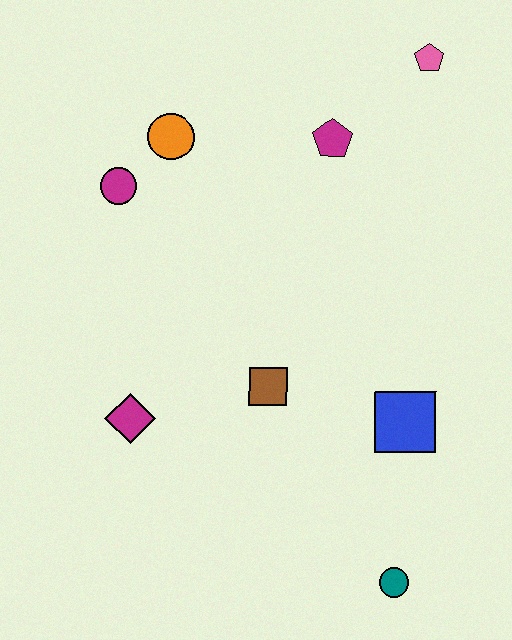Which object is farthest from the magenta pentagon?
The teal circle is farthest from the magenta pentagon.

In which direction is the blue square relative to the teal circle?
The blue square is above the teal circle.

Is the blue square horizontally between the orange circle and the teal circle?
No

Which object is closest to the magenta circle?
The orange circle is closest to the magenta circle.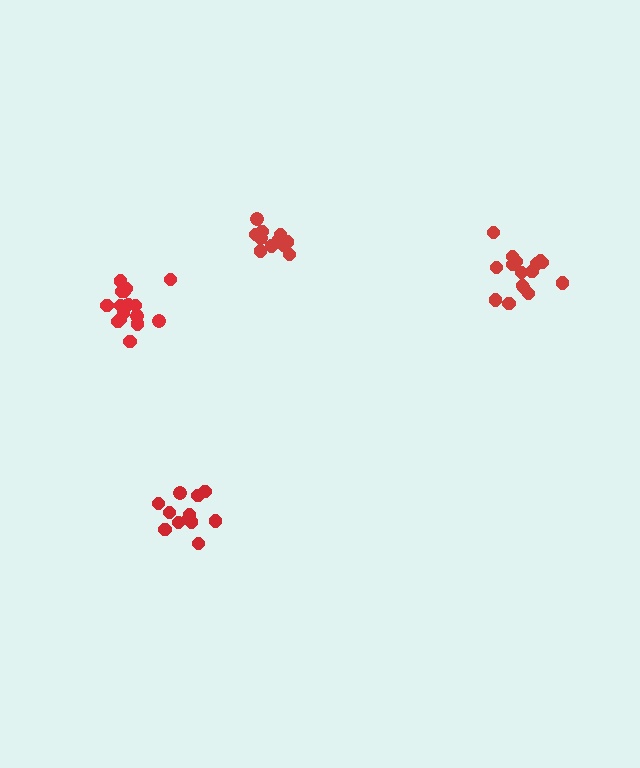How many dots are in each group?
Group 1: 17 dots, Group 2: 12 dots, Group 3: 17 dots, Group 4: 11 dots (57 total).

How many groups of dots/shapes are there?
There are 4 groups.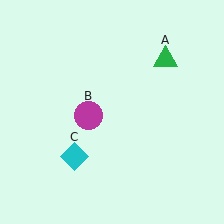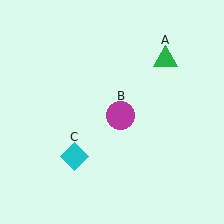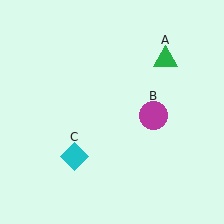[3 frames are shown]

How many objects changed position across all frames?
1 object changed position: magenta circle (object B).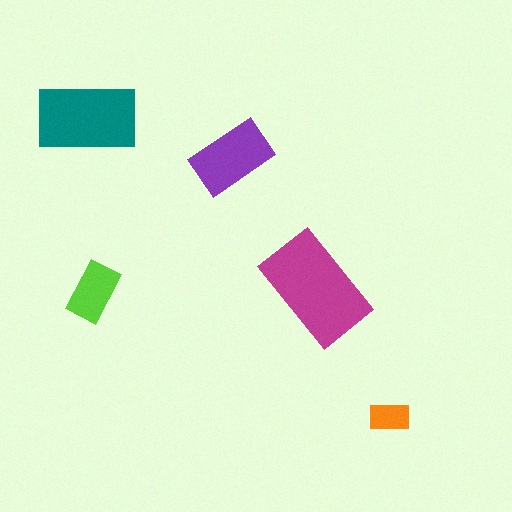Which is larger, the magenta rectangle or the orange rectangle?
The magenta one.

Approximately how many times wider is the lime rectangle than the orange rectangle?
About 1.5 times wider.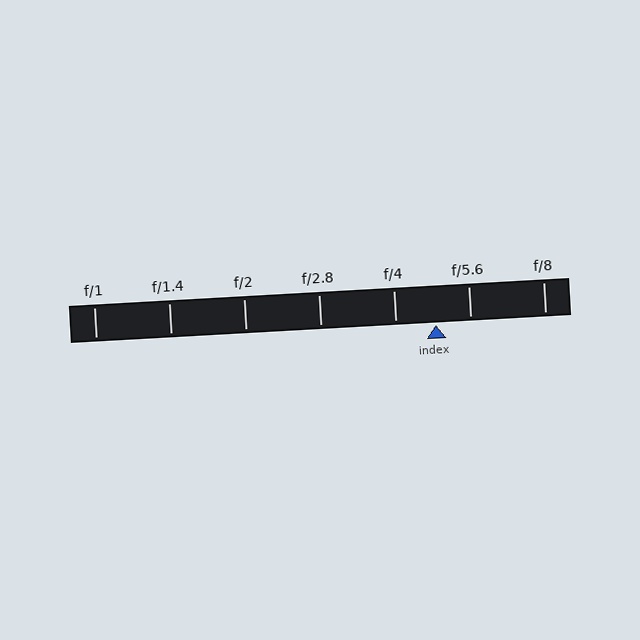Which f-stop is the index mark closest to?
The index mark is closest to f/5.6.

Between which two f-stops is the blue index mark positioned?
The index mark is between f/4 and f/5.6.